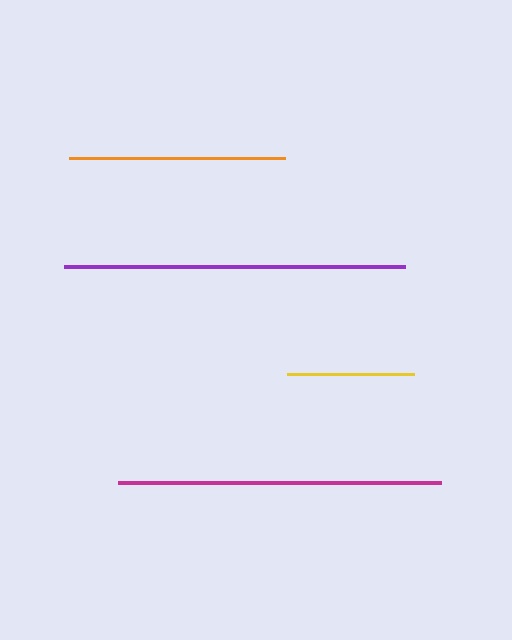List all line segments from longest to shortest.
From longest to shortest: purple, magenta, orange, yellow.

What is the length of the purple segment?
The purple segment is approximately 341 pixels long.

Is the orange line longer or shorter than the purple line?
The purple line is longer than the orange line.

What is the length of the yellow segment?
The yellow segment is approximately 127 pixels long.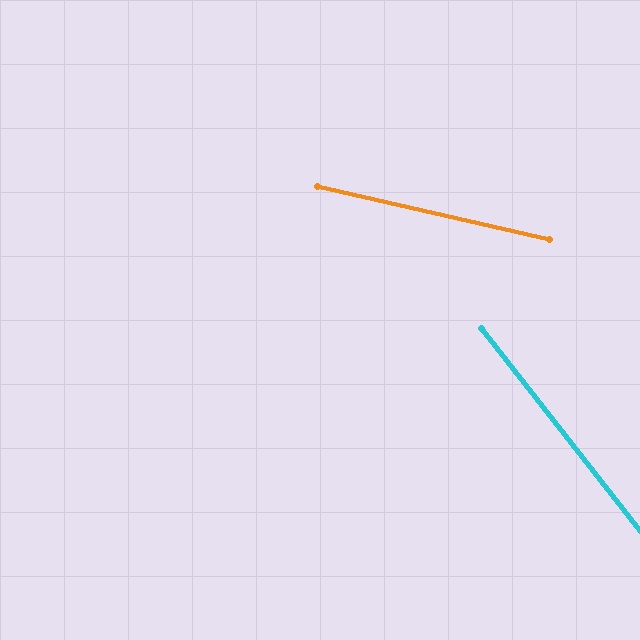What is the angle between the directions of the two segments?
Approximately 39 degrees.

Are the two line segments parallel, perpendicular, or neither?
Neither parallel nor perpendicular — they differ by about 39°.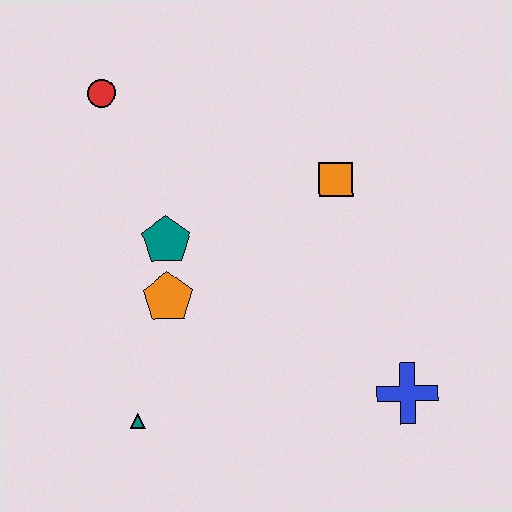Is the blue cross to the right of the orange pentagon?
Yes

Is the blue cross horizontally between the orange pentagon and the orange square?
No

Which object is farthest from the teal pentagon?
The blue cross is farthest from the teal pentagon.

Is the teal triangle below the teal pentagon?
Yes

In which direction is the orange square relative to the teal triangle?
The orange square is above the teal triangle.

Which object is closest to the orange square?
The teal pentagon is closest to the orange square.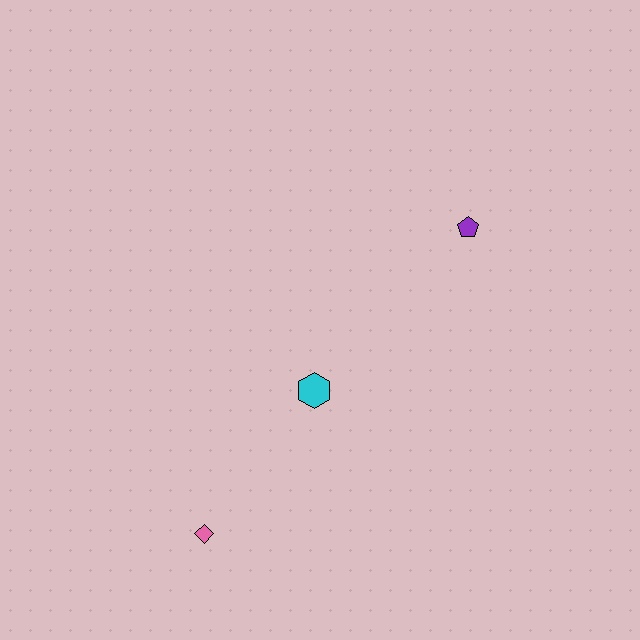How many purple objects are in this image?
There is 1 purple object.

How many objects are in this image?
There are 3 objects.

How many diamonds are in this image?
There is 1 diamond.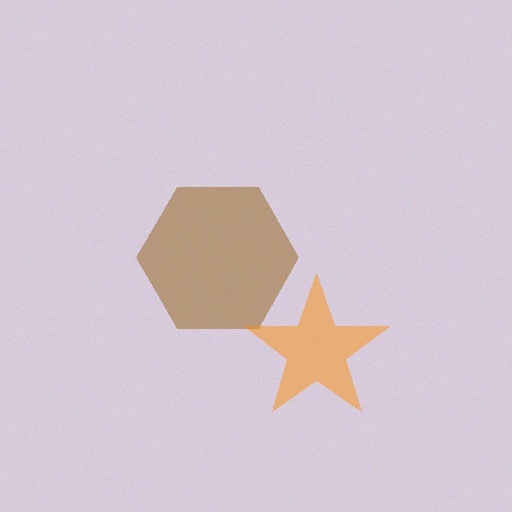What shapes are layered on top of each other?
The layered shapes are: a brown hexagon, an orange star.